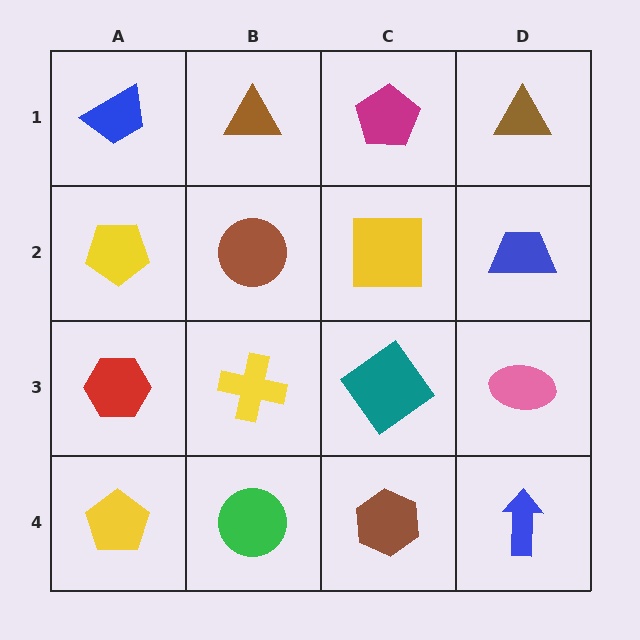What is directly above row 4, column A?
A red hexagon.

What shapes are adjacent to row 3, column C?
A yellow square (row 2, column C), a brown hexagon (row 4, column C), a yellow cross (row 3, column B), a pink ellipse (row 3, column D).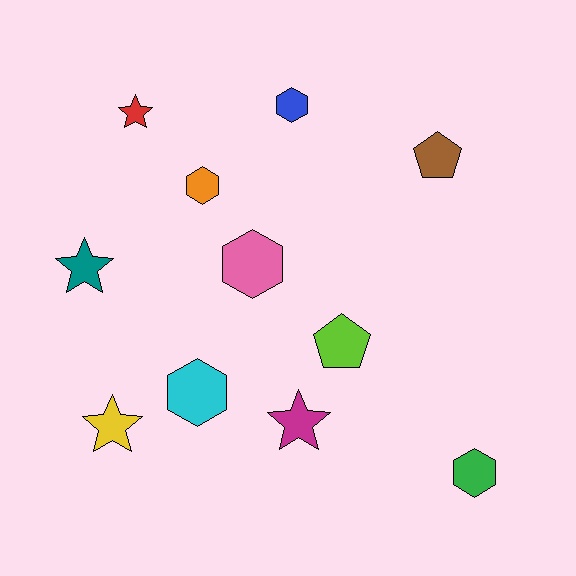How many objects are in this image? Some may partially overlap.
There are 11 objects.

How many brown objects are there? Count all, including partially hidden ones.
There is 1 brown object.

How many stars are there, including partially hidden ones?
There are 4 stars.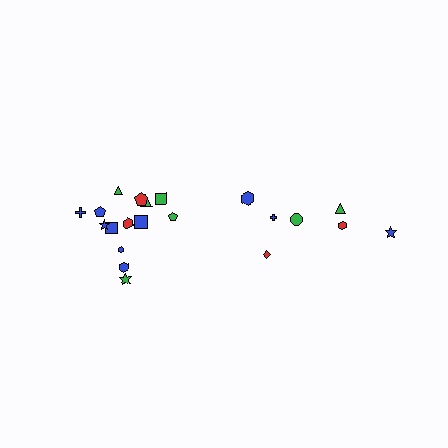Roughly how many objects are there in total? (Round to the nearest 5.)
Roughly 20 objects in total.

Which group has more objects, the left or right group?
The left group.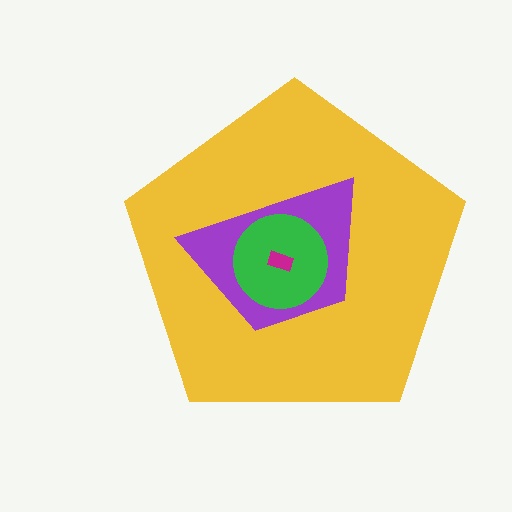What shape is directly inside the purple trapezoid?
The green circle.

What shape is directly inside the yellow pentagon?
The purple trapezoid.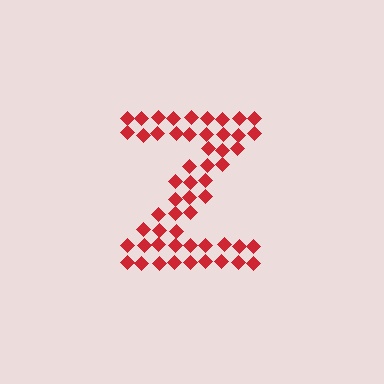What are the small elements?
The small elements are diamonds.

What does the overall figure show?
The overall figure shows the letter Z.